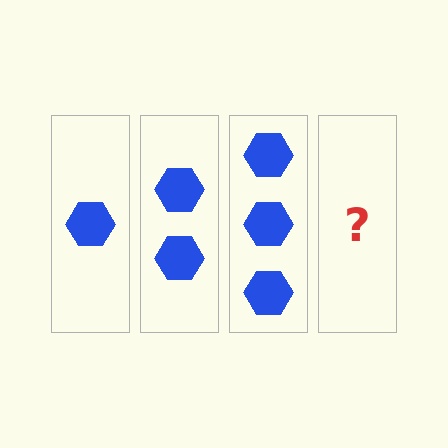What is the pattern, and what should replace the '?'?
The pattern is that each step adds one more hexagon. The '?' should be 4 hexagons.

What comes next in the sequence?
The next element should be 4 hexagons.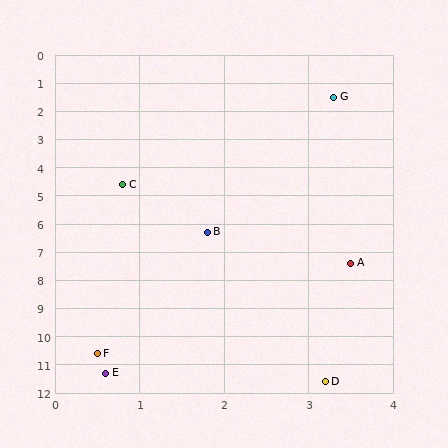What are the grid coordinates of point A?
Point A is at approximately (3.5, 7.4).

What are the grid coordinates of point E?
Point E is at approximately (0.6, 11.3).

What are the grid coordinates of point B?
Point B is at approximately (1.8, 6.3).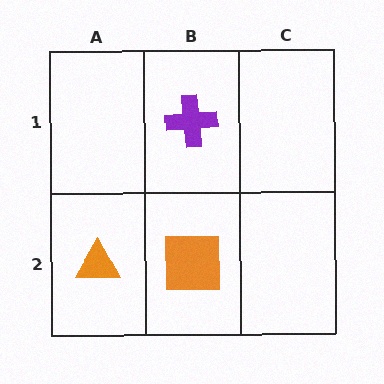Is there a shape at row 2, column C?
No, that cell is empty.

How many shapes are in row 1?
1 shape.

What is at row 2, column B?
An orange square.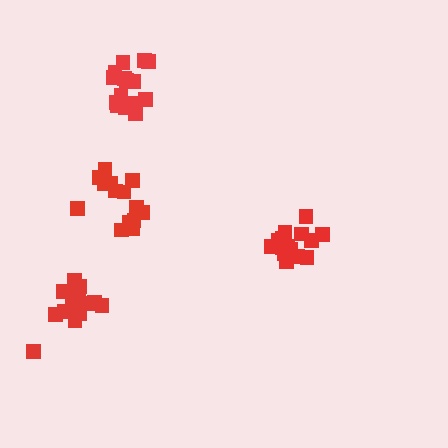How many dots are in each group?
Group 1: 18 dots, Group 2: 16 dots, Group 3: 16 dots, Group 4: 14 dots (64 total).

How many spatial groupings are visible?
There are 4 spatial groupings.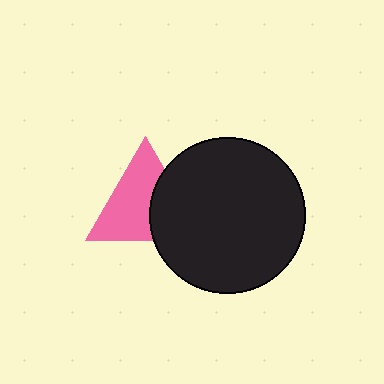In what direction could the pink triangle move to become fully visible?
The pink triangle could move left. That would shift it out from behind the black circle entirely.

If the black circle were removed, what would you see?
You would see the complete pink triangle.